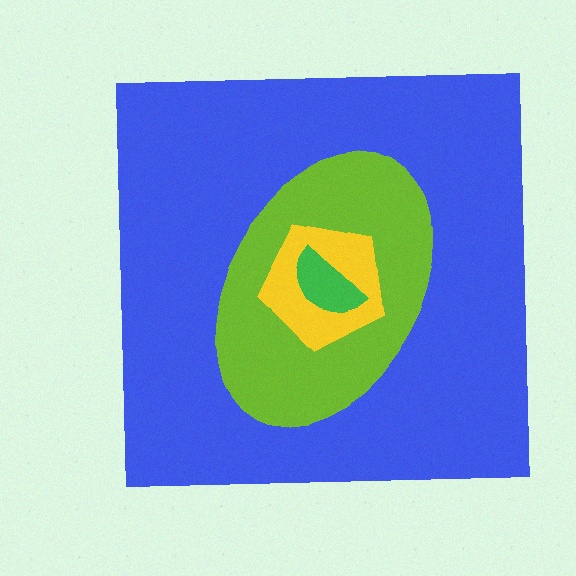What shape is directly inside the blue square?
The lime ellipse.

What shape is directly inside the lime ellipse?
The yellow pentagon.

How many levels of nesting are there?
4.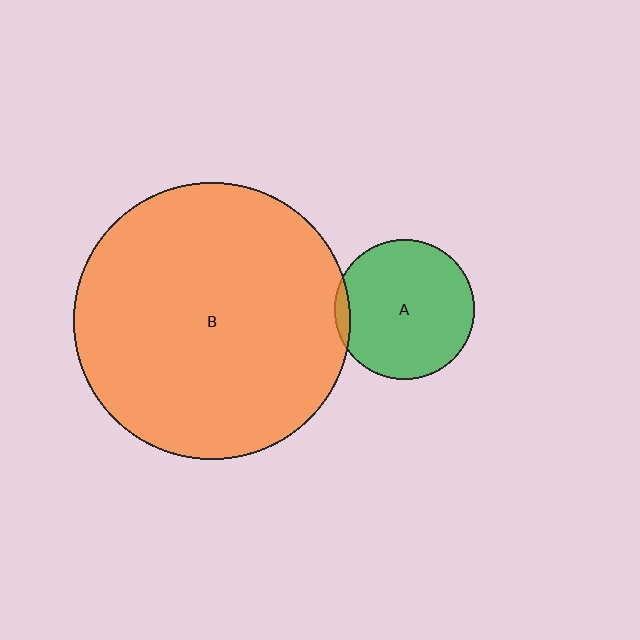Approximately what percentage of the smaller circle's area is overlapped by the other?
Approximately 5%.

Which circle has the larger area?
Circle B (orange).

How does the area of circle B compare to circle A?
Approximately 3.9 times.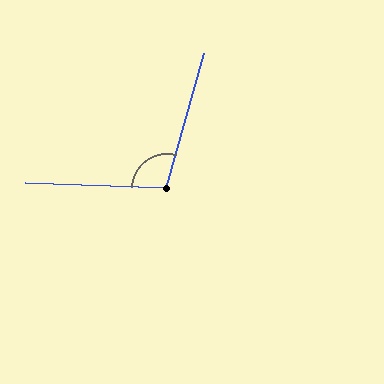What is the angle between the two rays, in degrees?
Approximately 103 degrees.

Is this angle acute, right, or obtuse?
It is obtuse.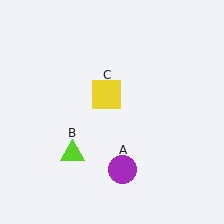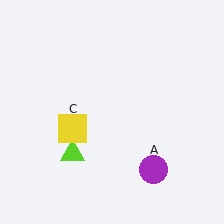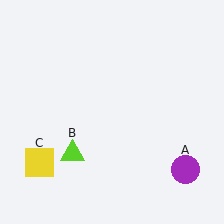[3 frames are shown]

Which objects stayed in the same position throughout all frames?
Lime triangle (object B) remained stationary.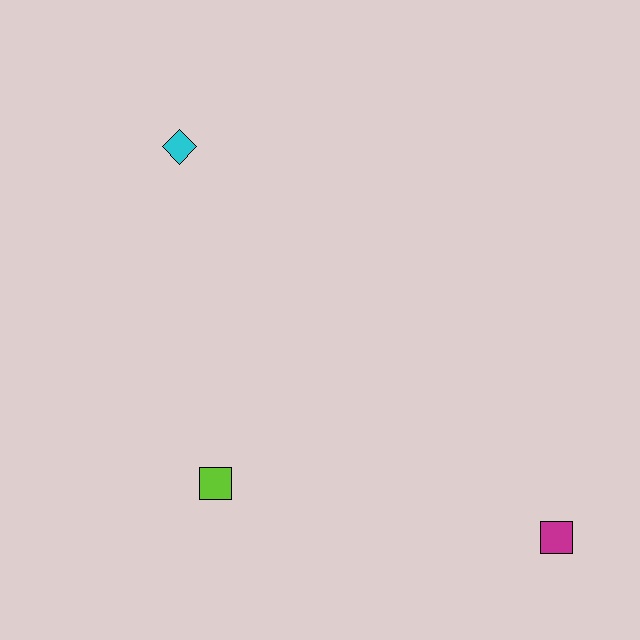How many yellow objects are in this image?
There are no yellow objects.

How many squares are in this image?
There are 2 squares.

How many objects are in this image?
There are 3 objects.